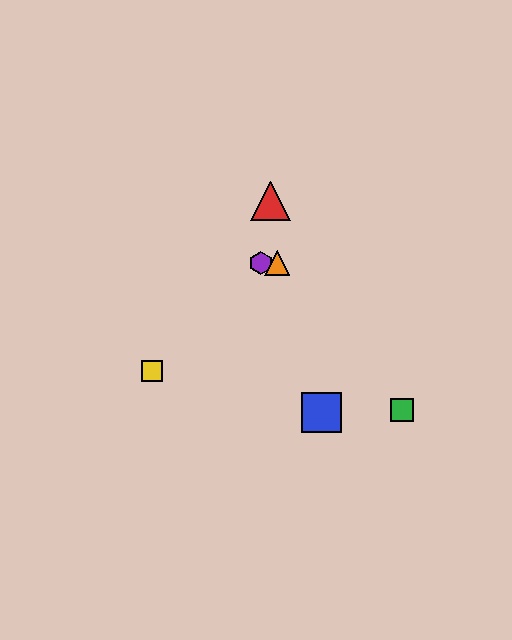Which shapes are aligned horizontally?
The purple hexagon, the orange triangle are aligned horizontally.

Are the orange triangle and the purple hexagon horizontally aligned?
Yes, both are at y≈263.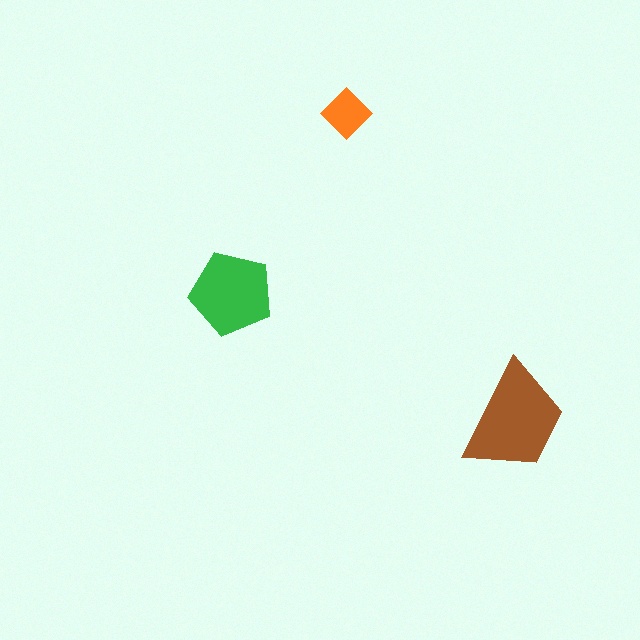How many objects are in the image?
There are 3 objects in the image.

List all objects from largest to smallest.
The brown trapezoid, the green pentagon, the orange diamond.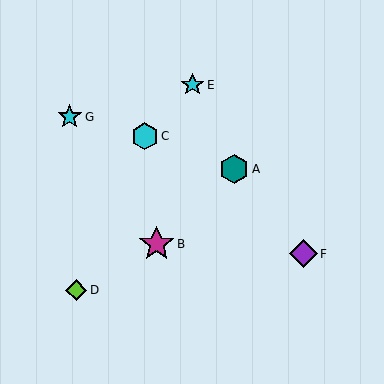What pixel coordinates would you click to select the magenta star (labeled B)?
Click at (157, 244) to select the magenta star B.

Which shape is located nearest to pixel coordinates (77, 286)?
The lime diamond (labeled D) at (76, 290) is nearest to that location.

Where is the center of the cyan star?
The center of the cyan star is at (192, 85).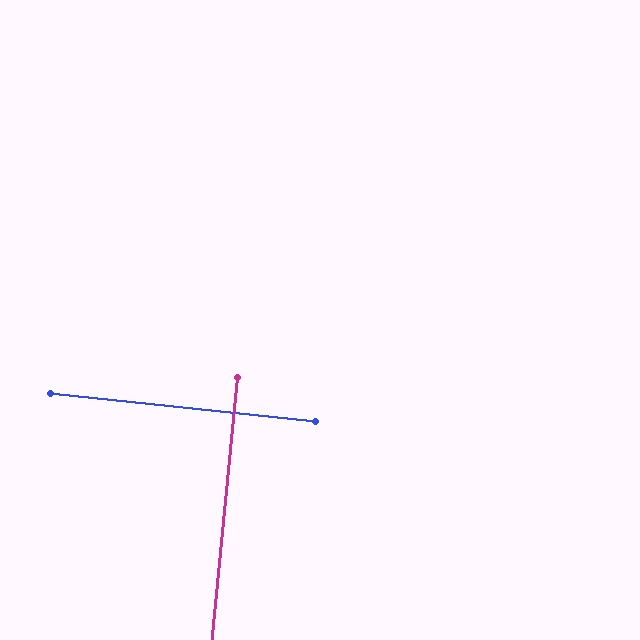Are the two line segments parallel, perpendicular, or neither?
Perpendicular — they meet at approximately 90°.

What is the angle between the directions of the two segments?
Approximately 90 degrees.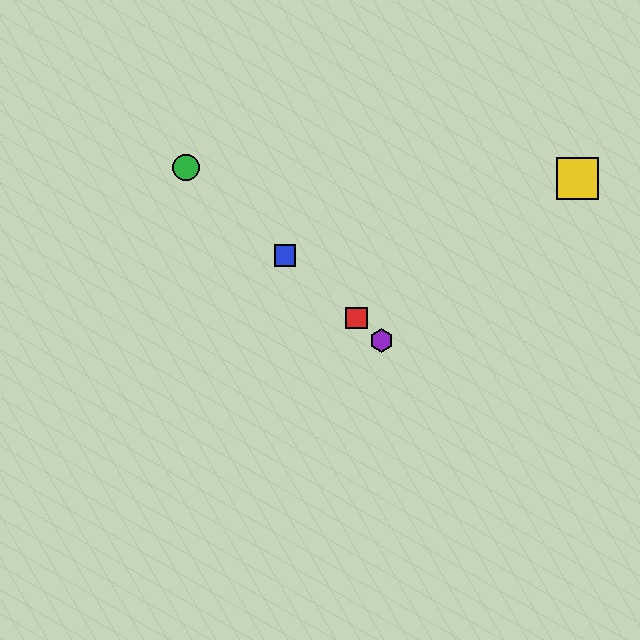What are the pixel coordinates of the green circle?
The green circle is at (186, 168).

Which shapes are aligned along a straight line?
The red square, the blue square, the green circle, the purple hexagon are aligned along a straight line.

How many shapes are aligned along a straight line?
4 shapes (the red square, the blue square, the green circle, the purple hexagon) are aligned along a straight line.